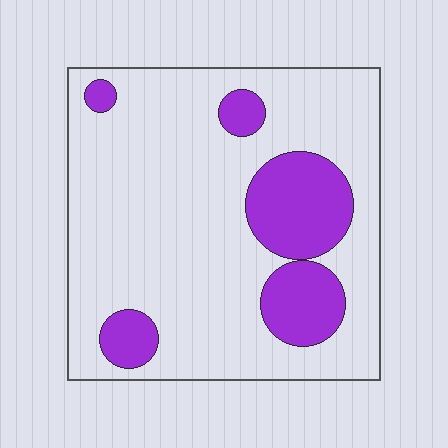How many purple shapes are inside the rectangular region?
5.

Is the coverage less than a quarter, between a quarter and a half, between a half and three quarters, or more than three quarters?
Less than a quarter.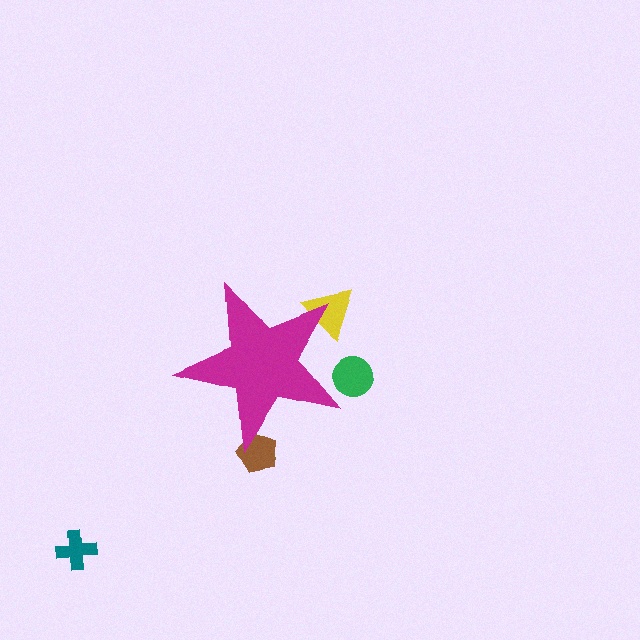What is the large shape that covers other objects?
A magenta star.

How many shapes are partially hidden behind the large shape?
3 shapes are partially hidden.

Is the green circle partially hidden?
Yes, the green circle is partially hidden behind the magenta star.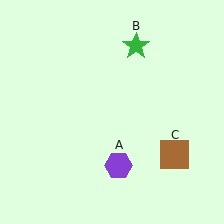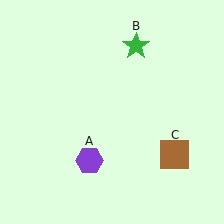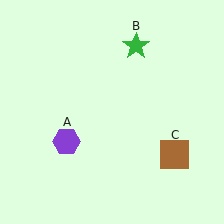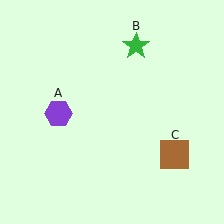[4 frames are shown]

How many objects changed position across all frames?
1 object changed position: purple hexagon (object A).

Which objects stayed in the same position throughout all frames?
Green star (object B) and brown square (object C) remained stationary.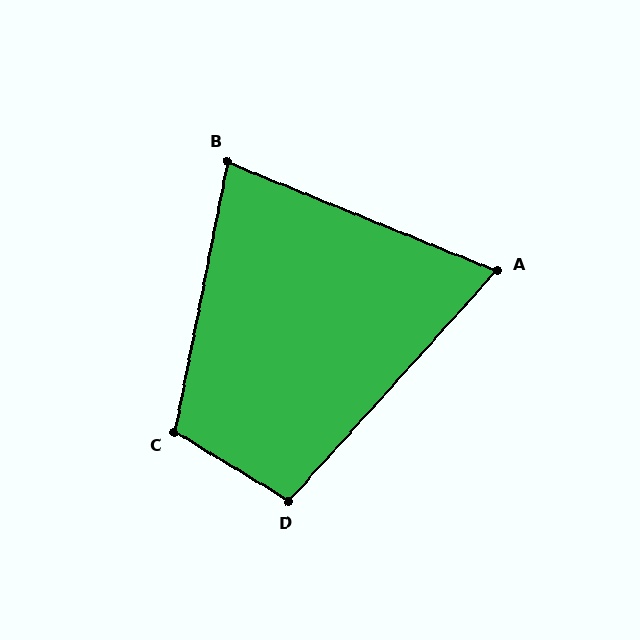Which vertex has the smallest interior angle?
A, at approximately 70 degrees.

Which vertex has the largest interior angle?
C, at approximately 110 degrees.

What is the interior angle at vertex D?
Approximately 101 degrees (obtuse).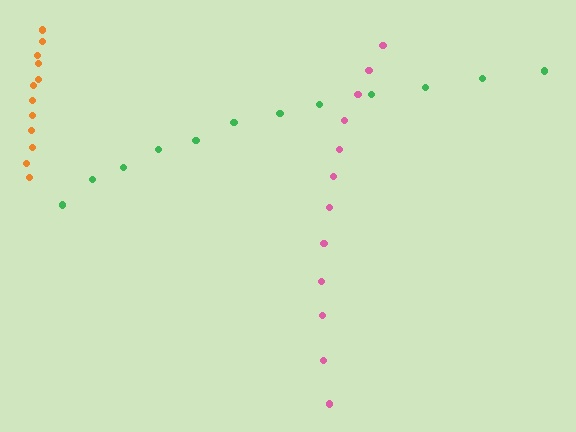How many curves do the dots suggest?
There are 3 distinct paths.